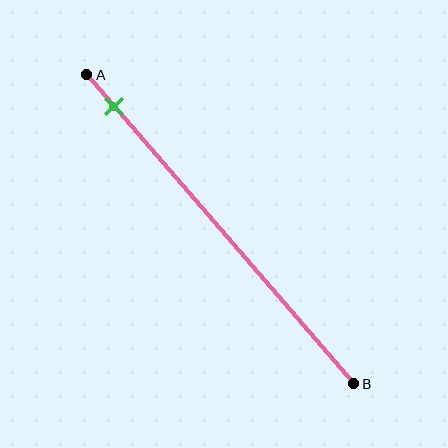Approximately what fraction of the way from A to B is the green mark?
The green mark is approximately 10% of the way from A to B.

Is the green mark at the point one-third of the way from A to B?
No, the mark is at about 10% from A, not at the 33% one-third point.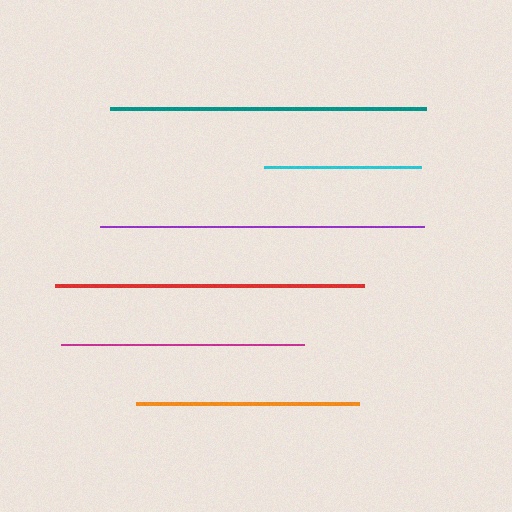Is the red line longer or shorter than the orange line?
The red line is longer than the orange line.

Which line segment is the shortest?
The cyan line is the shortest at approximately 157 pixels.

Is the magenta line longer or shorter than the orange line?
The magenta line is longer than the orange line.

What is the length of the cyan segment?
The cyan segment is approximately 157 pixels long.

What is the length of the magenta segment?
The magenta segment is approximately 242 pixels long.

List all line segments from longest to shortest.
From longest to shortest: purple, teal, red, magenta, orange, cyan.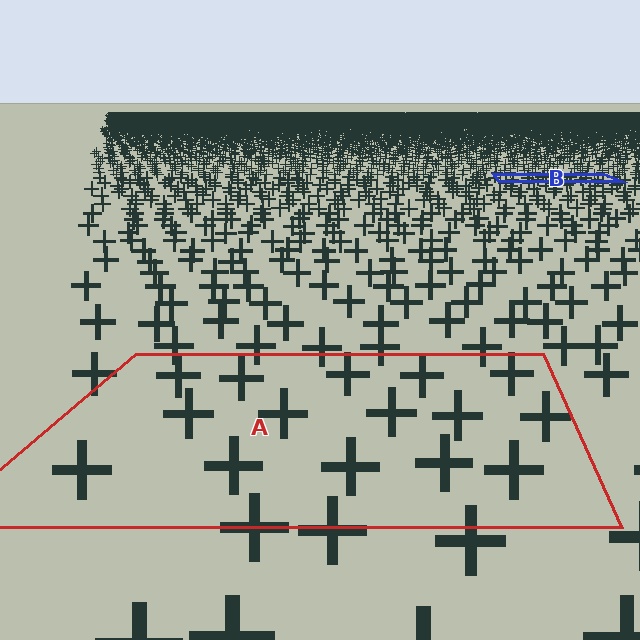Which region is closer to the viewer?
Region A is closer. The texture elements there are larger and more spread out.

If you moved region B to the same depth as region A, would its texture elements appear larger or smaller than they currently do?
They would appear larger. At a closer depth, the same texture elements are projected at a bigger on-screen size.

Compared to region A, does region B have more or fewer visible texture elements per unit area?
Region B has more texture elements per unit area — they are packed more densely because it is farther away.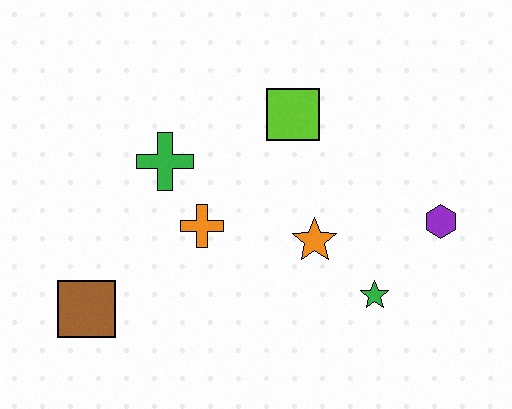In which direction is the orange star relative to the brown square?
The orange star is to the right of the brown square.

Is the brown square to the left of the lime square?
Yes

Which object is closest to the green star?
The orange star is closest to the green star.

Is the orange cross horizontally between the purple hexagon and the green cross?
Yes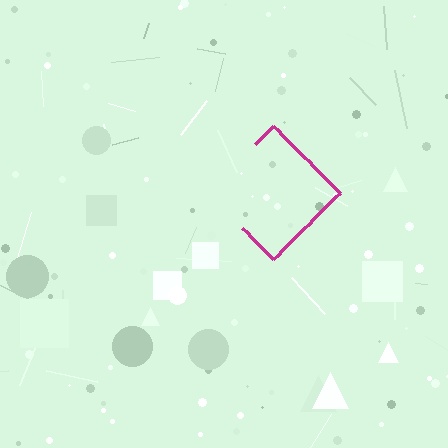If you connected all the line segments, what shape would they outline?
They would outline a diamond.